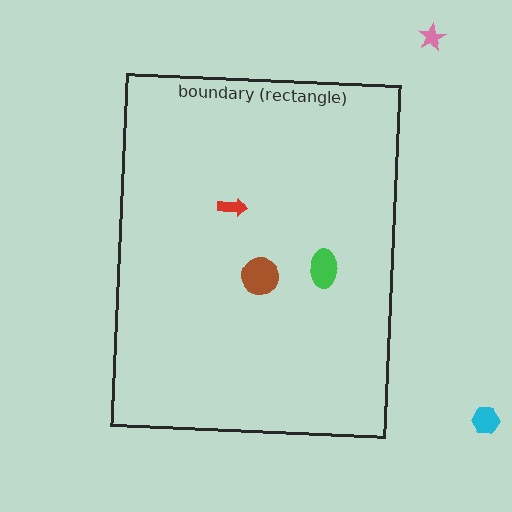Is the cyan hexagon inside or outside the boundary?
Outside.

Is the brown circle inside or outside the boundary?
Inside.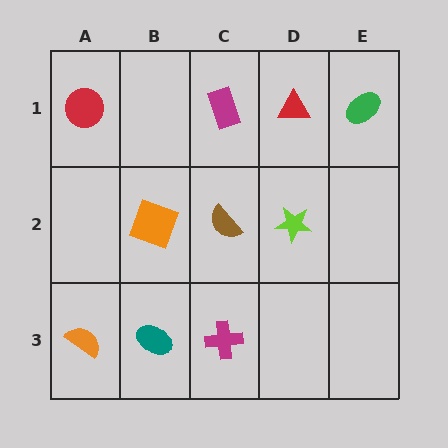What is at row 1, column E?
A green ellipse.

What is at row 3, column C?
A magenta cross.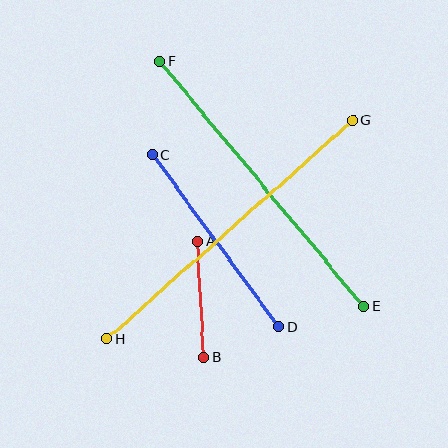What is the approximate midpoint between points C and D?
The midpoint is at approximately (215, 241) pixels.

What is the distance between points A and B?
The distance is approximately 116 pixels.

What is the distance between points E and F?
The distance is approximately 318 pixels.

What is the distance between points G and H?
The distance is approximately 329 pixels.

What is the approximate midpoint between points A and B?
The midpoint is at approximately (201, 299) pixels.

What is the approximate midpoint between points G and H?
The midpoint is at approximately (230, 230) pixels.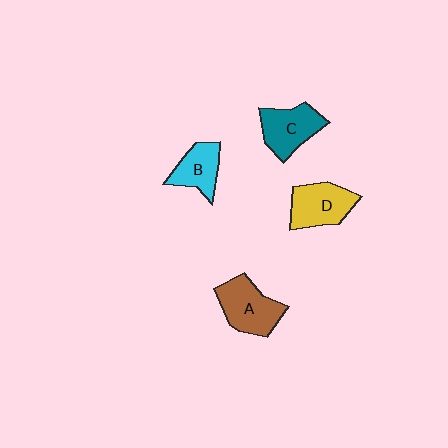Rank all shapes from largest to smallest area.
From largest to smallest: A (brown), D (yellow), C (teal), B (cyan).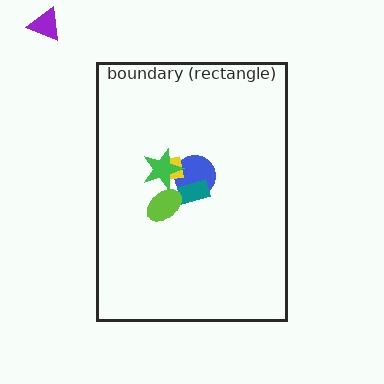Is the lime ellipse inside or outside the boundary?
Inside.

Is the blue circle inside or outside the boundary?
Inside.